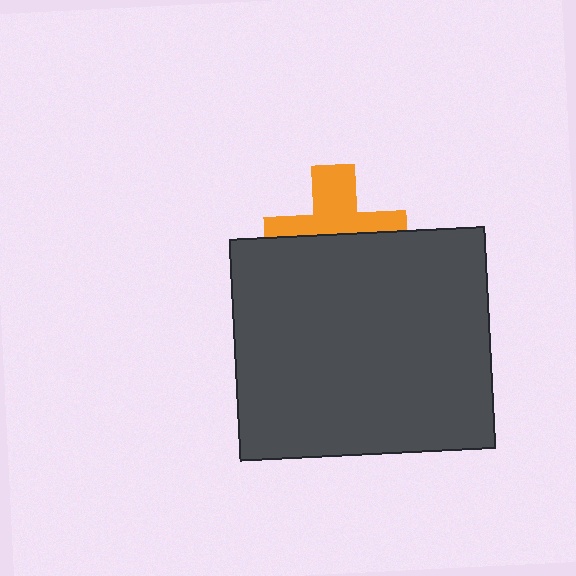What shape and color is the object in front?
The object in front is a dark gray rectangle.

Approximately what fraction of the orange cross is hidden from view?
Roughly 53% of the orange cross is hidden behind the dark gray rectangle.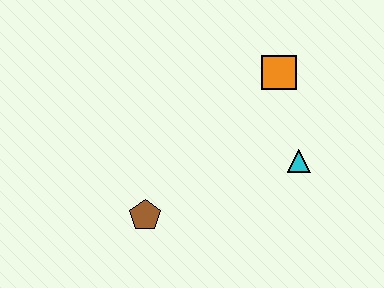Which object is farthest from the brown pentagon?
The orange square is farthest from the brown pentagon.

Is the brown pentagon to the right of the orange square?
No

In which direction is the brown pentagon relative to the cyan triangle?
The brown pentagon is to the left of the cyan triangle.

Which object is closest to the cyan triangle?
The orange square is closest to the cyan triangle.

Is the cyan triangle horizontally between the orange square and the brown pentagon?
No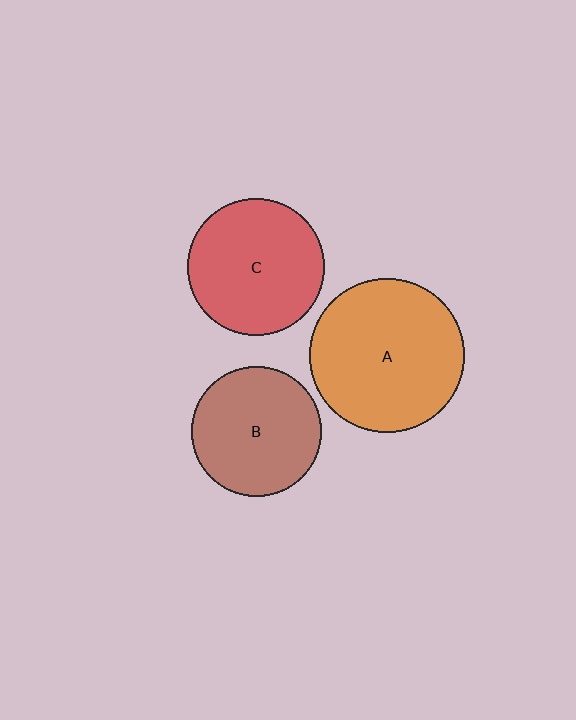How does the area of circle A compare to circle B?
Approximately 1.4 times.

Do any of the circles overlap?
No, none of the circles overlap.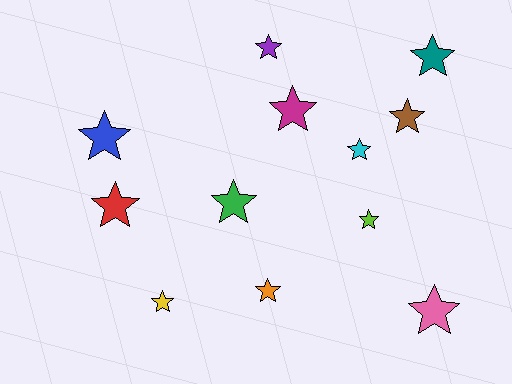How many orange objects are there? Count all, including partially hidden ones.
There is 1 orange object.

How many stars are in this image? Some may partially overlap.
There are 12 stars.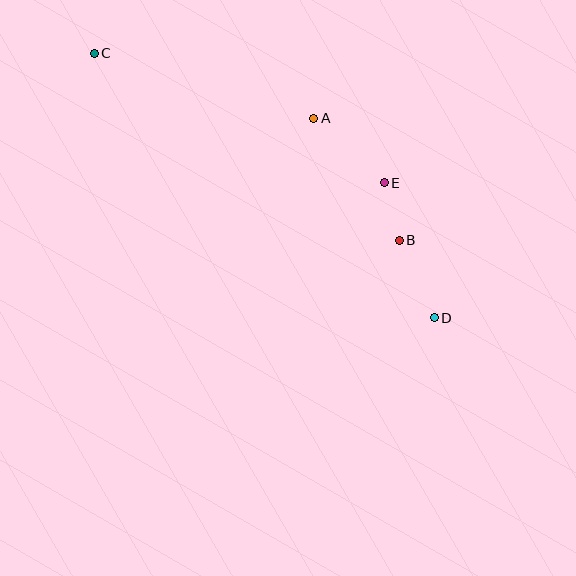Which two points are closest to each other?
Points B and E are closest to each other.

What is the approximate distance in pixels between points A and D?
The distance between A and D is approximately 233 pixels.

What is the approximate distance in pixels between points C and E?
The distance between C and E is approximately 317 pixels.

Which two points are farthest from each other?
Points C and D are farthest from each other.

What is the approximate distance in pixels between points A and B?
The distance between A and B is approximately 149 pixels.